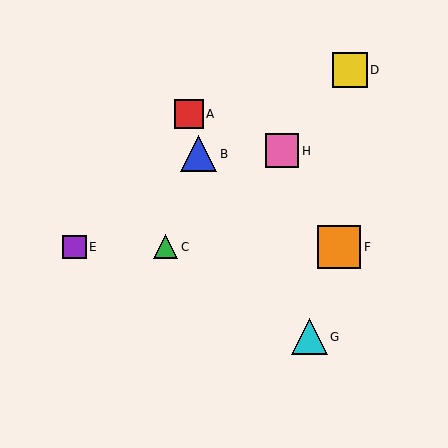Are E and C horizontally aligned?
Yes, both are at y≈247.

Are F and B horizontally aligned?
No, F is at y≈247 and B is at y≈154.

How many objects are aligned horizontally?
3 objects (C, E, F) are aligned horizontally.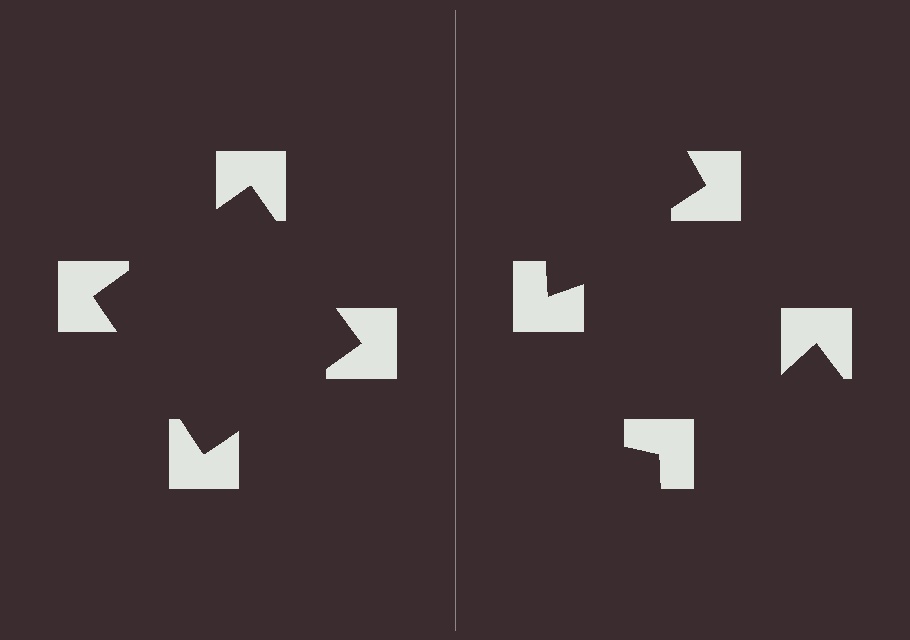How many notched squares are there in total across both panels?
8 — 4 on each side.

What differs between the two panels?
The notched squares are positioned identically on both sides; only the wedge orientations differ. On the left they align to a square; on the right they are misaligned.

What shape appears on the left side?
An illusory square.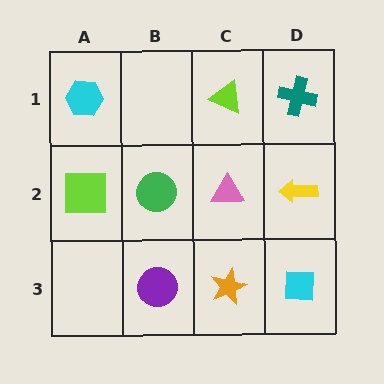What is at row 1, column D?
A teal cross.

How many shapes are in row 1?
3 shapes.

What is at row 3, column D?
A cyan square.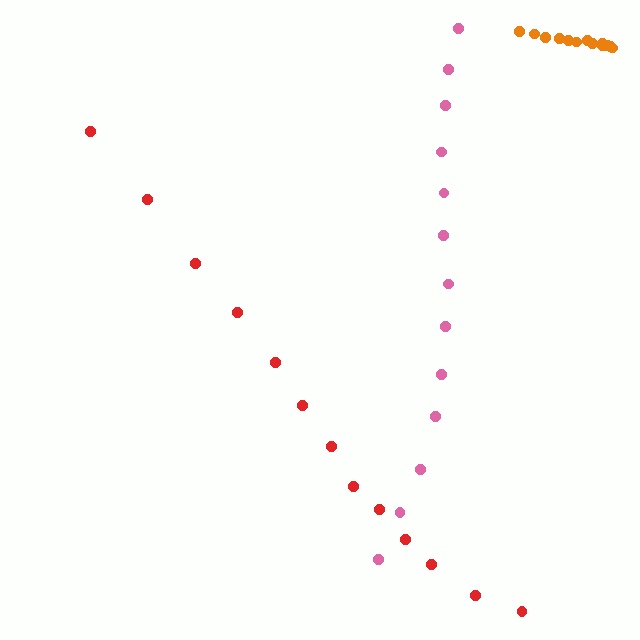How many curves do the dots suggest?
There are 3 distinct paths.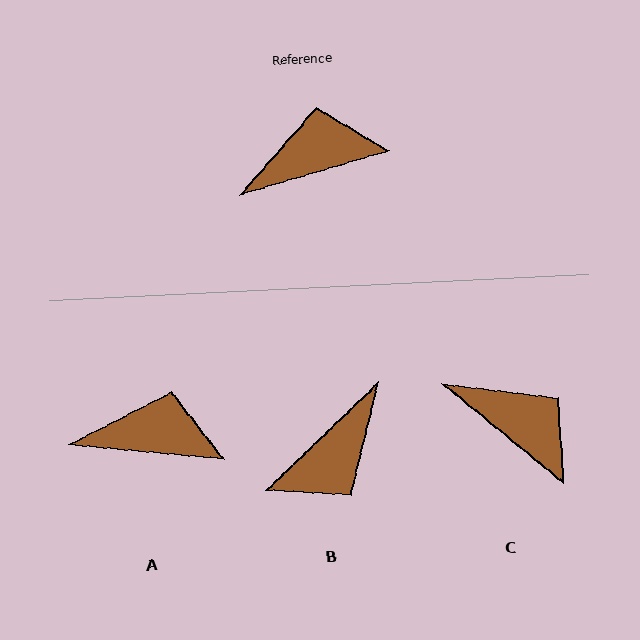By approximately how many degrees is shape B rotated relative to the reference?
Approximately 153 degrees clockwise.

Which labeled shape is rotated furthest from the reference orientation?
B, about 153 degrees away.